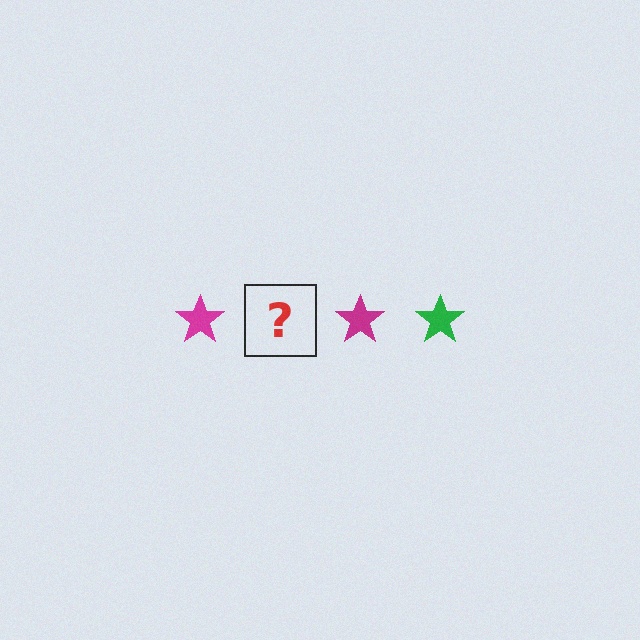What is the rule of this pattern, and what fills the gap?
The rule is that the pattern cycles through magenta, green stars. The gap should be filled with a green star.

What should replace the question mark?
The question mark should be replaced with a green star.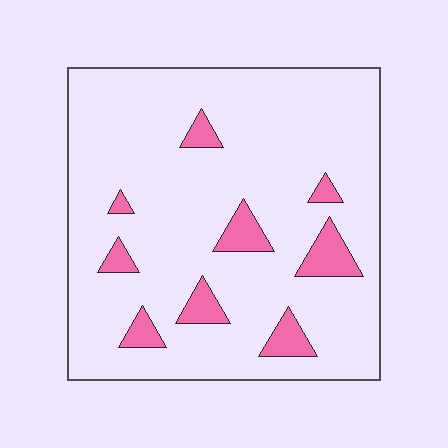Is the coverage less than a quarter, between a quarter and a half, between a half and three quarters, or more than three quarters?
Less than a quarter.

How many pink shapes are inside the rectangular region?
9.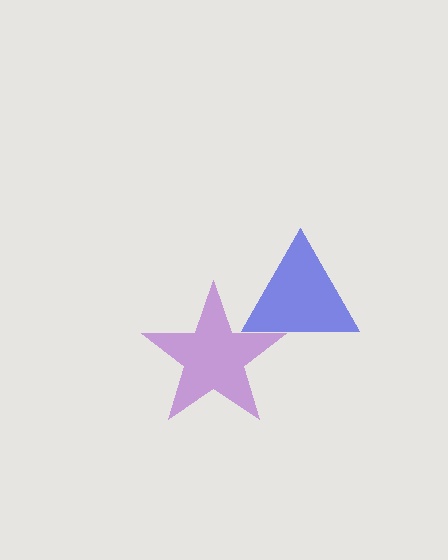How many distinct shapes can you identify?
There are 2 distinct shapes: a blue triangle, a purple star.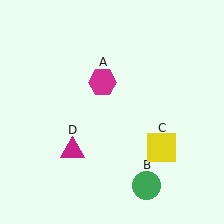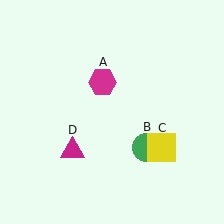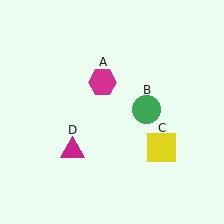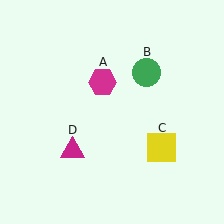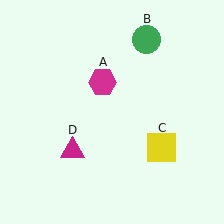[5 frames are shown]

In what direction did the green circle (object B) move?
The green circle (object B) moved up.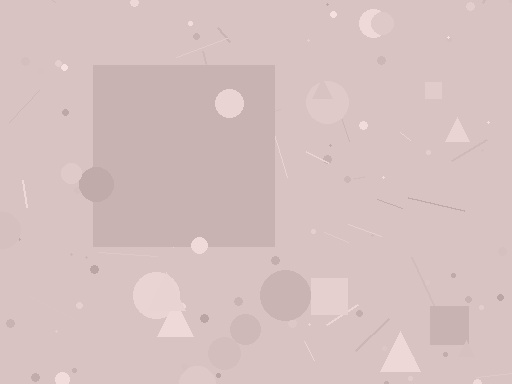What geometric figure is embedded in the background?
A square is embedded in the background.